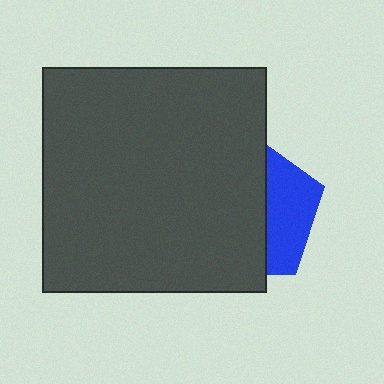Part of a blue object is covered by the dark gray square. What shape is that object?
It is a pentagon.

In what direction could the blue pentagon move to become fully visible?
The blue pentagon could move right. That would shift it out from behind the dark gray square entirely.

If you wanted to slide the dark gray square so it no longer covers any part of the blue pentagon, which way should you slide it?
Slide it left — that is the most direct way to separate the two shapes.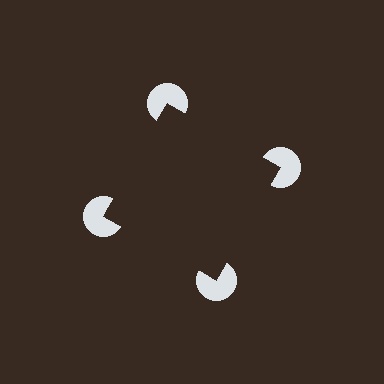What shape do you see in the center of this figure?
An illusory square — its edges are inferred from the aligned wedge cuts in the pac-man discs, not physically drawn.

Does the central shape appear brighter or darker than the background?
It typically appears slightly darker than the background, even though no actual brightness change is drawn.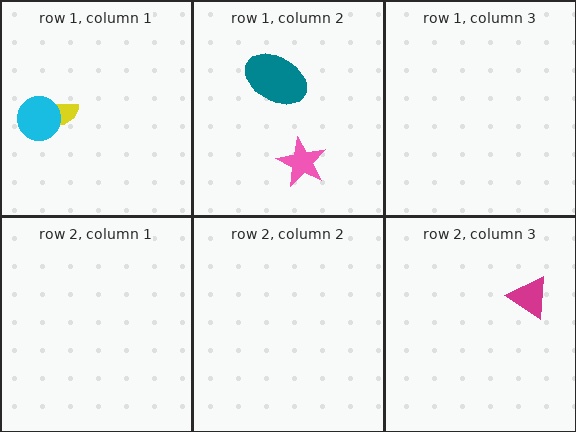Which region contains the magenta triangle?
The row 2, column 3 region.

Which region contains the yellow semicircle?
The row 1, column 1 region.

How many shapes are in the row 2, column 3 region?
1.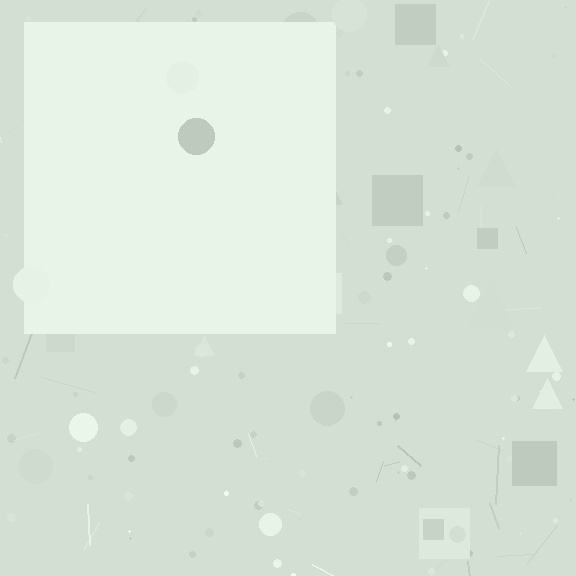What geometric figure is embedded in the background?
A square is embedded in the background.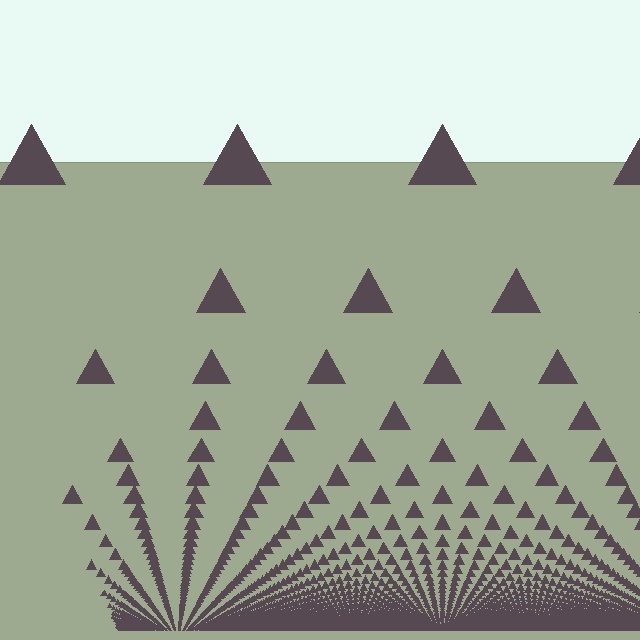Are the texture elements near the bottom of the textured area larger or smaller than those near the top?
Smaller. The gradient is inverted — elements near the bottom are smaller and denser.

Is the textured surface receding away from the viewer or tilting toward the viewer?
The surface appears to tilt toward the viewer. Texture elements get larger and sparser toward the top.